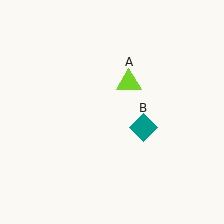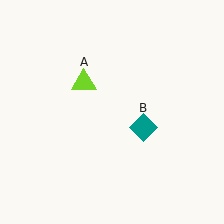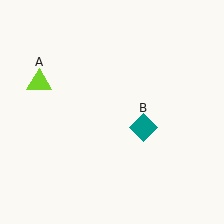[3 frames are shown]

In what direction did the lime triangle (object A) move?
The lime triangle (object A) moved left.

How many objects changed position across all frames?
1 object changed position: lime triangle (object A).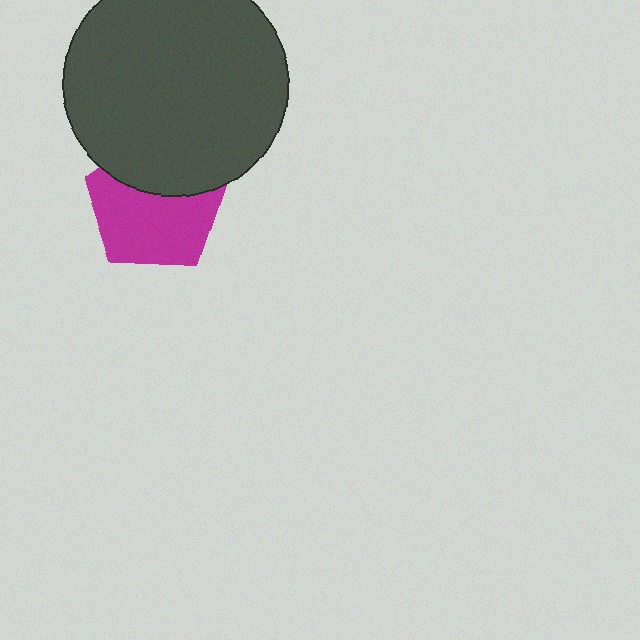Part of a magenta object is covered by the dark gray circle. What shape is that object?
It is a pentagon.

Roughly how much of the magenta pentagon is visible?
About half of it is visible (roughly 64%).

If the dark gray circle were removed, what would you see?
You would see the complete magenta pentagon.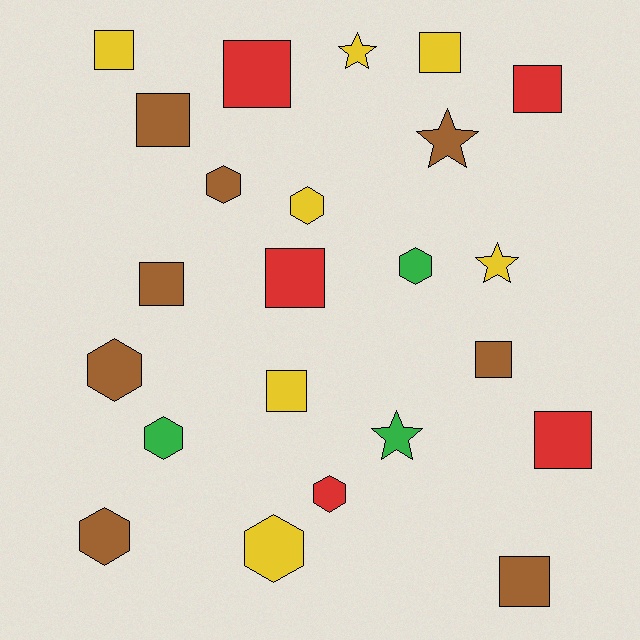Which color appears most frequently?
Brown, with 8 objects.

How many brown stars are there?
There is 1 brown star.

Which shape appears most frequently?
Square, with 11 objects.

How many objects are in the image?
There are 23 objects.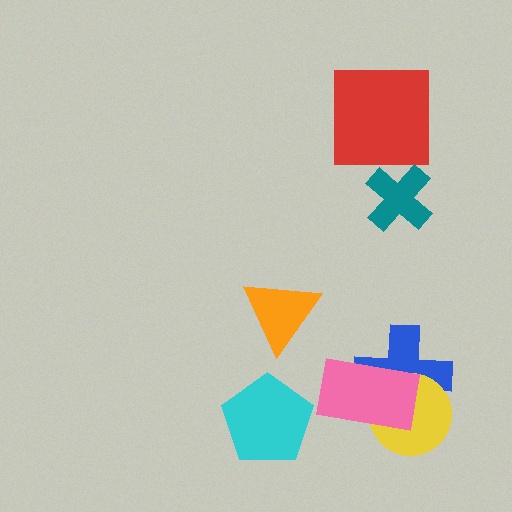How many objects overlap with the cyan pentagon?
0 objects overlap with the cyan pentagon.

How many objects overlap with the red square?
0 objects overlap with the red square.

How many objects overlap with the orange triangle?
0 objects overlap with the orange triangle.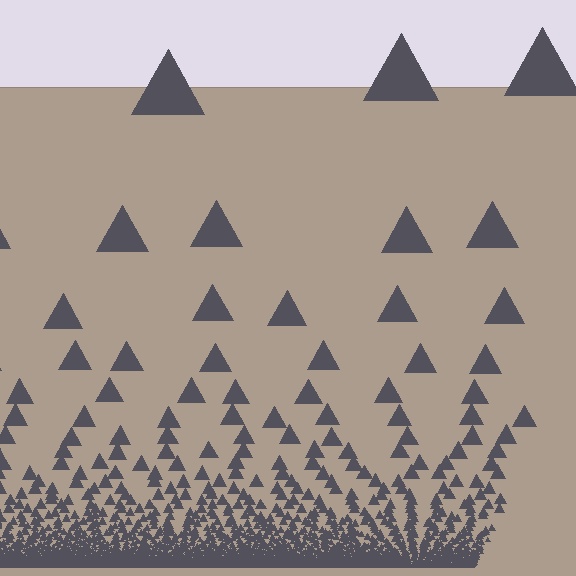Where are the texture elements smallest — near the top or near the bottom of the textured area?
Near the bottom.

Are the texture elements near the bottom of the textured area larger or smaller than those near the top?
Smaller. The gradient is inverted — elements near the bottom are smaller and denser.